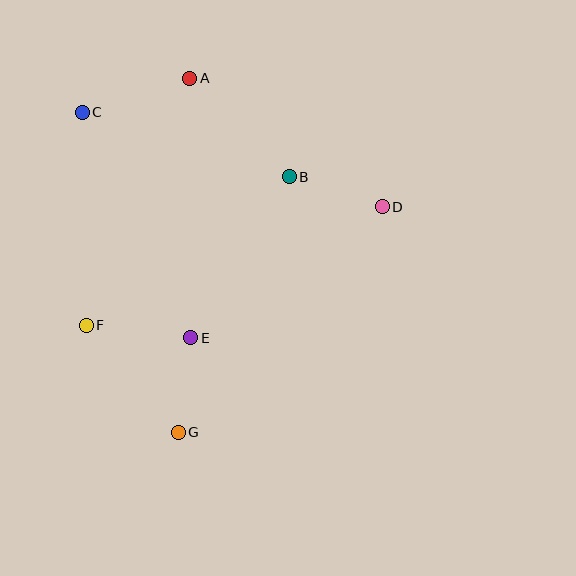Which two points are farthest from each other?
Points A and G are farthest from each other.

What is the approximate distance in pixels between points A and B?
The distance between A and B is approximately 140 pixels.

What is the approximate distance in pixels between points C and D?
The distance between C and D is approximately 315 pixels.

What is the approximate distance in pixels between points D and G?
The distance between D and G is approximately 304 pixels.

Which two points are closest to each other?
Points E and G are closest to each other.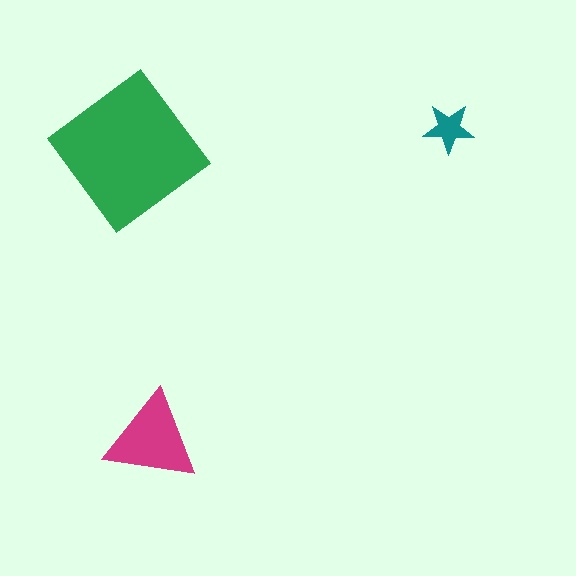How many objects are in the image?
There are 3 objects in the image.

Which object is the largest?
The green diamond.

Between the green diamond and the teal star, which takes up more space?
The green diamond.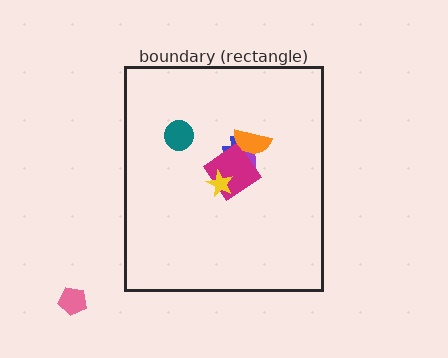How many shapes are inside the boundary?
6 inside, 1 outside.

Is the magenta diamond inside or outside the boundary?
Inside.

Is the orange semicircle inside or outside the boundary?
Inside.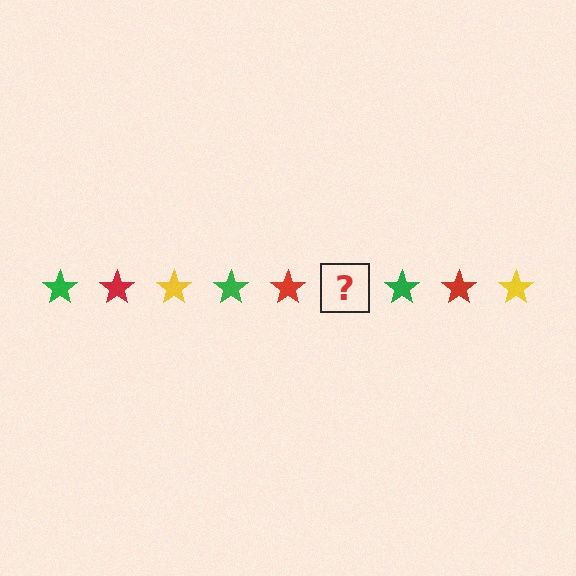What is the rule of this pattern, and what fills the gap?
The rule is that the pattern cycles through green, red, yellow stars. The gap should be filled with a yellow star.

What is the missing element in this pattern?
The missing element is a yellow star.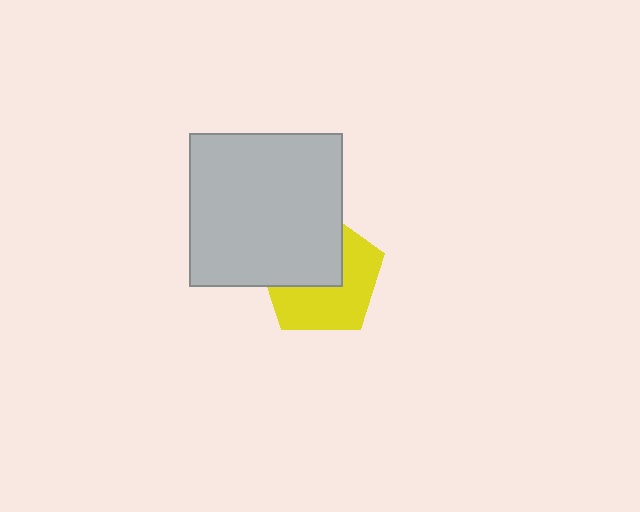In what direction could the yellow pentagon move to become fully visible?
The yellow pentagon could move toward the lower-right. That would shift it out from behind the light gray square entirely.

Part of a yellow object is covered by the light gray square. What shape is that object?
It is a pentagon.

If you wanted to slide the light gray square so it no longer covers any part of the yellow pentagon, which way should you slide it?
Slide it toward the upper-left — that is the most direct way to separate the two shapes.